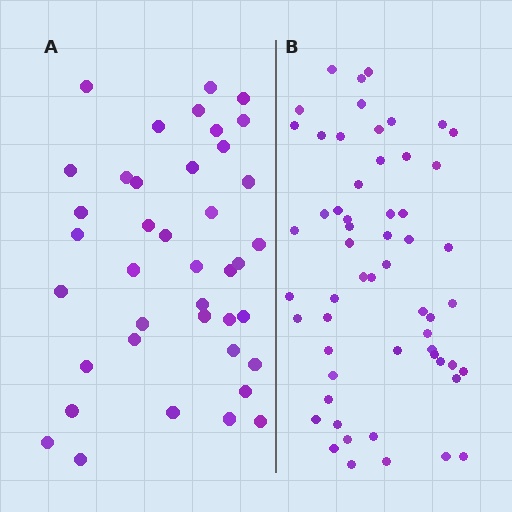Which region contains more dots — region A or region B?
Region B (the right region) has more dots.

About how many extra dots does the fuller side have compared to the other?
Region B has approximately 15 more dots than region A.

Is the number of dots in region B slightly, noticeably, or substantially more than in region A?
Region B has noticeably more, but not dramatically so. The ratio is roughly 1.4 to 1.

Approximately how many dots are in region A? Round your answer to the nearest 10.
About 40 dots.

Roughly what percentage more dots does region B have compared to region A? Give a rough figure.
About 40% more.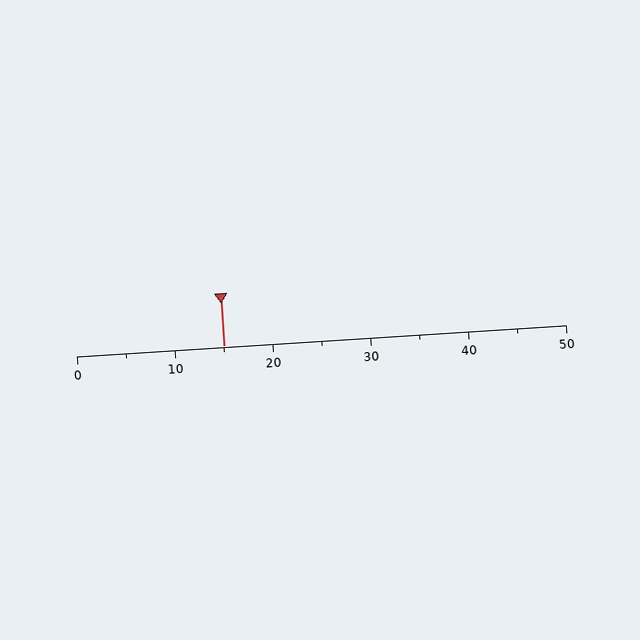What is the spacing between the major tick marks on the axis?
The major ticks are spaced 10 apart.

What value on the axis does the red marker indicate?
The marker indicates approximately 15.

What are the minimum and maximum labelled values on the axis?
The axis runs from 0 to 50.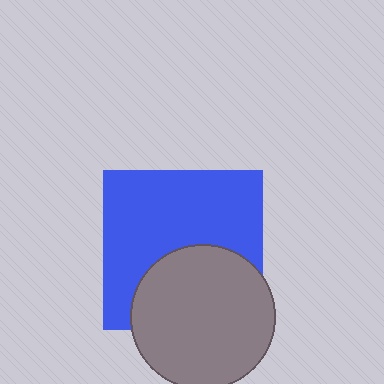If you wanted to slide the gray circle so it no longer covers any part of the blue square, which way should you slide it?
Slide it down — that is the most direct way to separate the two shapes.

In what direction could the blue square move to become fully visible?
The blue square could move up. That would shift it out from behind the gray circle entirely.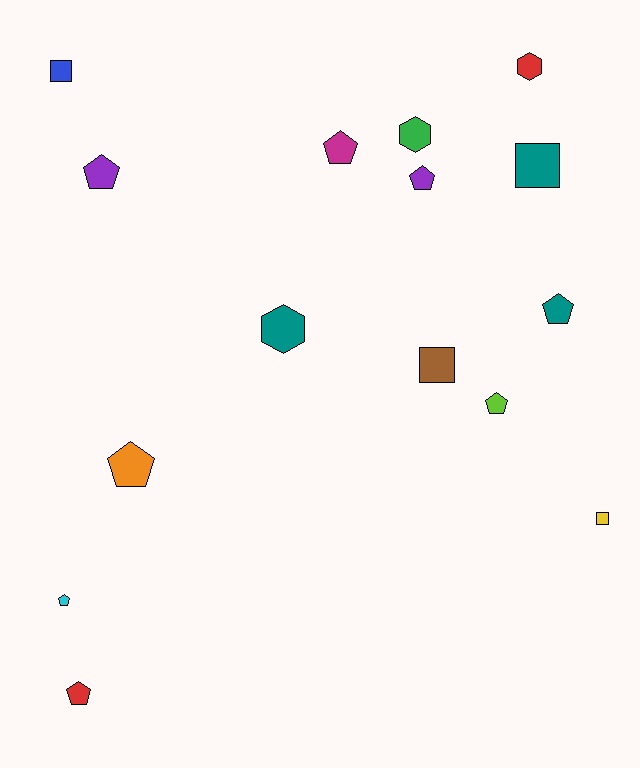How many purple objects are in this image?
There are 2 purple objects.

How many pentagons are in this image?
There are 8 pentagons.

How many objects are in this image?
There are 15 objects.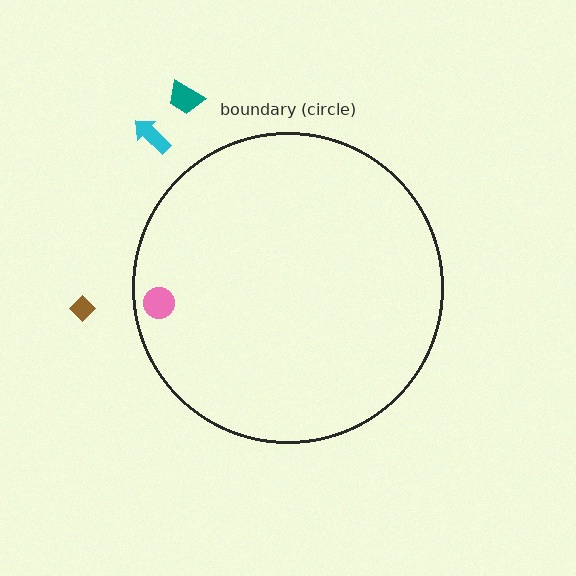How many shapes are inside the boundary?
1 inside, 3 outside.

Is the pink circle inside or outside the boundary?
Inside.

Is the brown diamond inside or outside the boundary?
Outside.